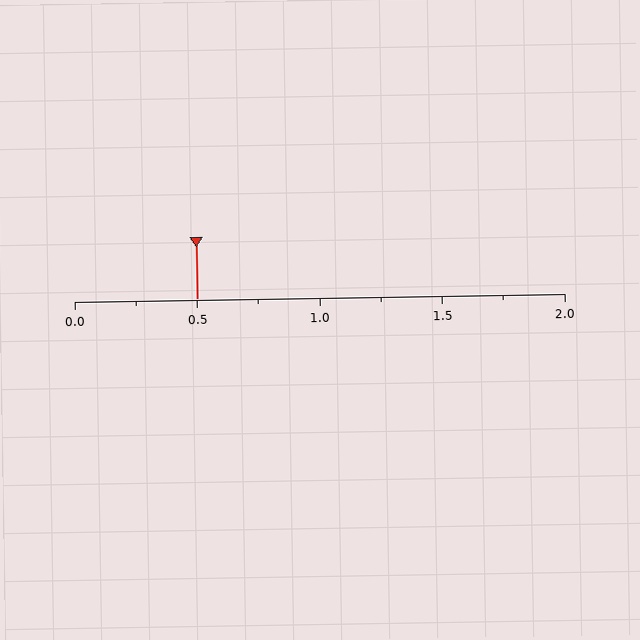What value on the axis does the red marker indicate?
The marker indicates approximately 0.5.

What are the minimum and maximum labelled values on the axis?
The axis runs from 0.0 to 2.0.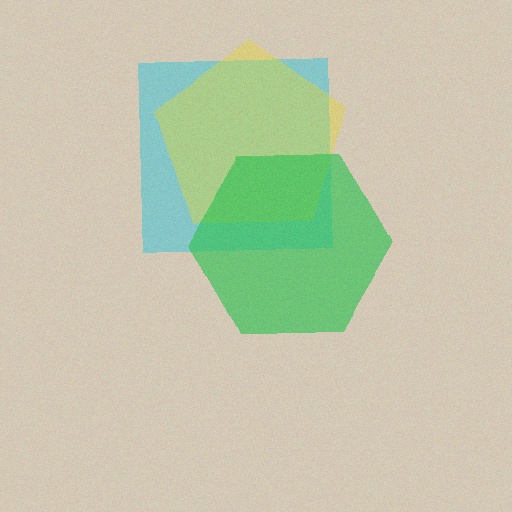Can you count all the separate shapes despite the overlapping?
Yes, there are 3 separate shapes.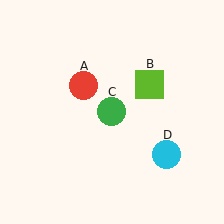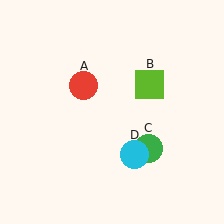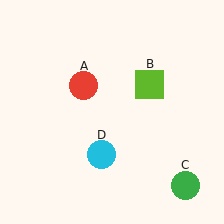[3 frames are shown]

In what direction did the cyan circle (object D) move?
The cyan circle (object D) moved left.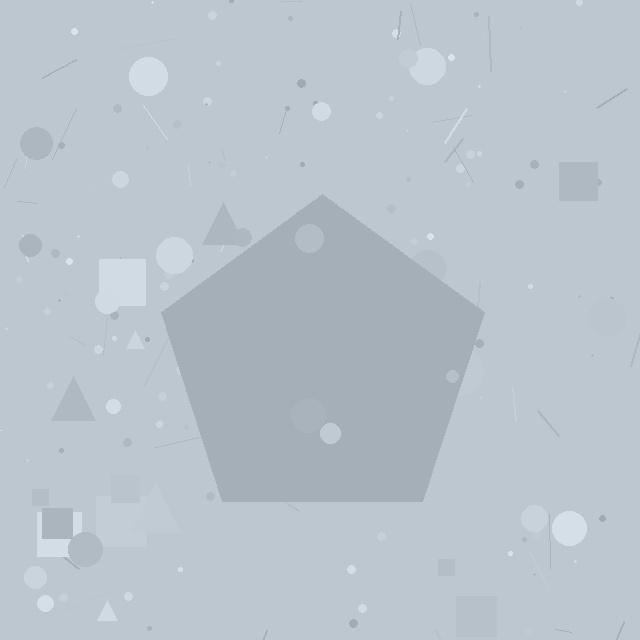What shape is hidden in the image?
A pentagon is hidden in the image.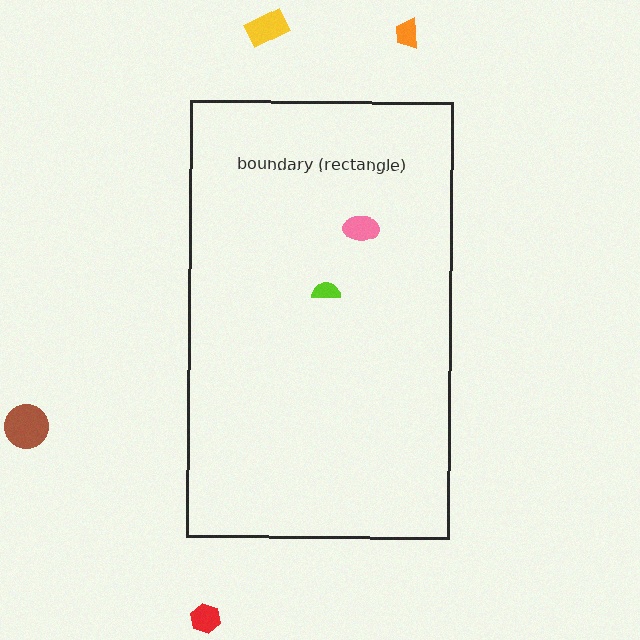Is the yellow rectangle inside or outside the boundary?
Outside.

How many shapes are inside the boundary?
2 inside, 4 outside.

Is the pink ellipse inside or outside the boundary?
Inside.